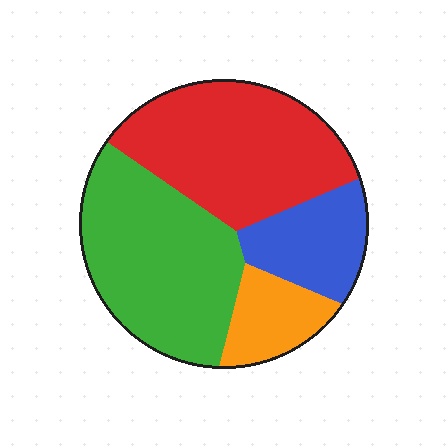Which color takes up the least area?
Orange, at roughly 10%.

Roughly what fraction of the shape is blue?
Blue takes up less than a quarter of the shape.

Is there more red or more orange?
Red.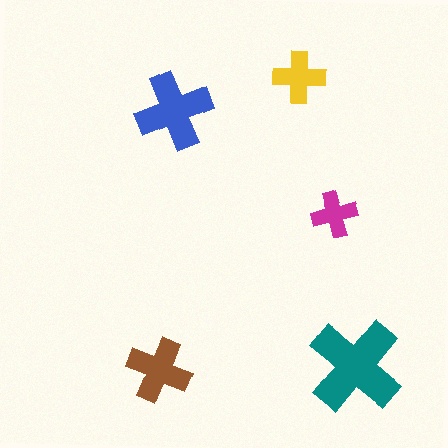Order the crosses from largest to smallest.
the teal one, the blue one, the brown one, the yellow one, the magenta one.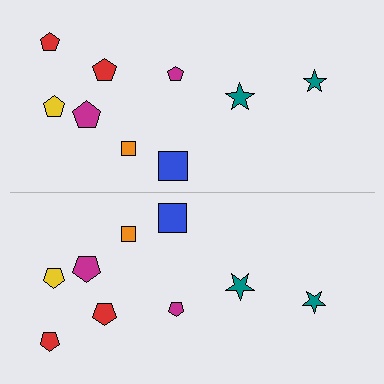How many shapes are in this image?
There are 18 shapes in this image.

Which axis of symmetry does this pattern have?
The pattern has a horizontal axis of symmetry running through the center of the image.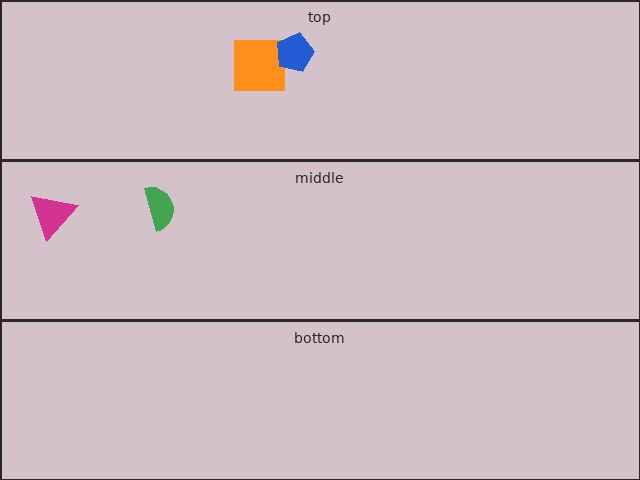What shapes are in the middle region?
The green semicircle, the magenta triangle.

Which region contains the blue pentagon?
The top region.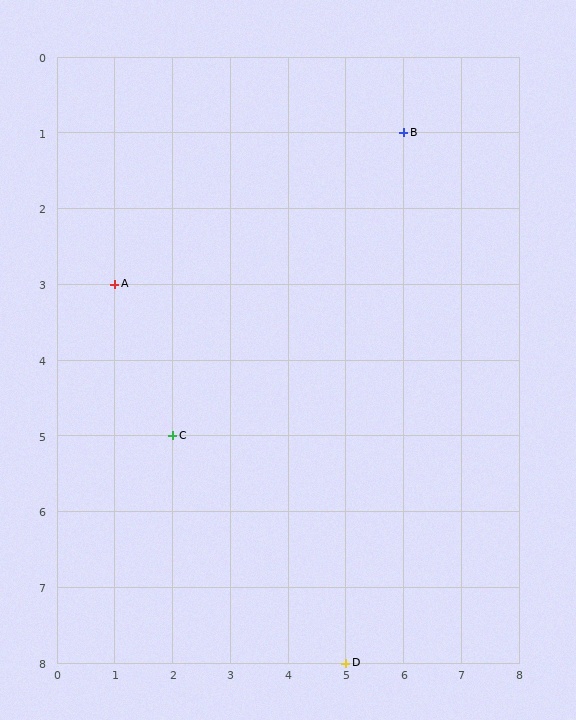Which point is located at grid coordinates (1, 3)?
Point A is at (1, 3).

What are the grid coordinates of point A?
Point A is at grid coordinates (1, 3).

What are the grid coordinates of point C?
Point C is at grid coordinates (2, 5).